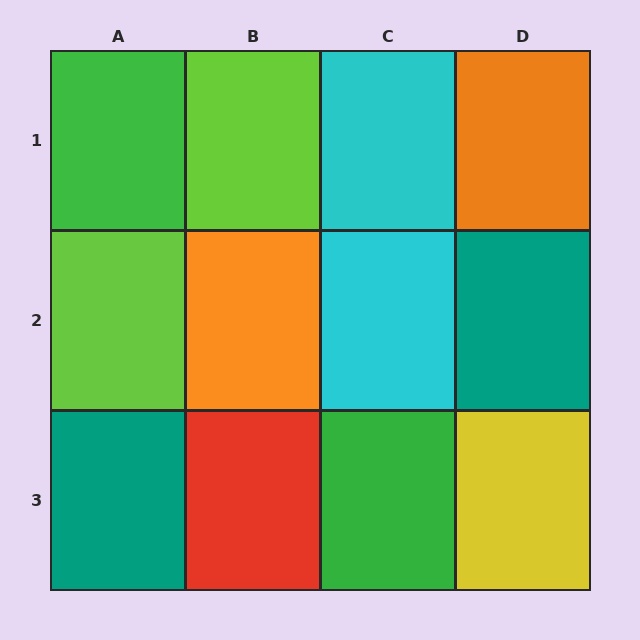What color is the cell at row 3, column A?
Teal.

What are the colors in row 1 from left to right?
Green, lime, cyan, orange.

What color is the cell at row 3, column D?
Yellow.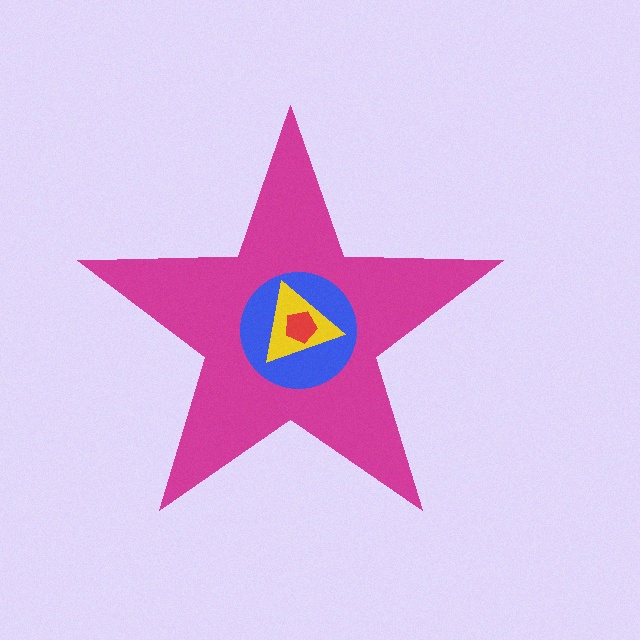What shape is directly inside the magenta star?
The blue circle.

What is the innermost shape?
The red pentagon.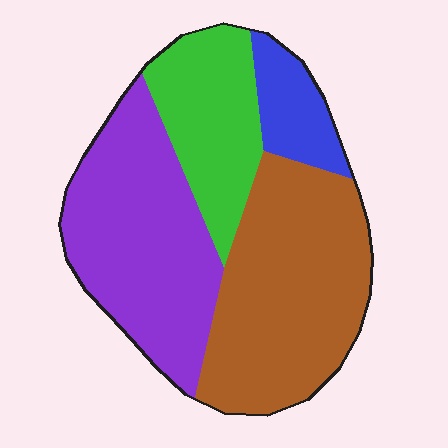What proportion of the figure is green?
Green covers about 20% of the figure.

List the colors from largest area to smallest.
From largest to smallest: brown, purple, green, blue.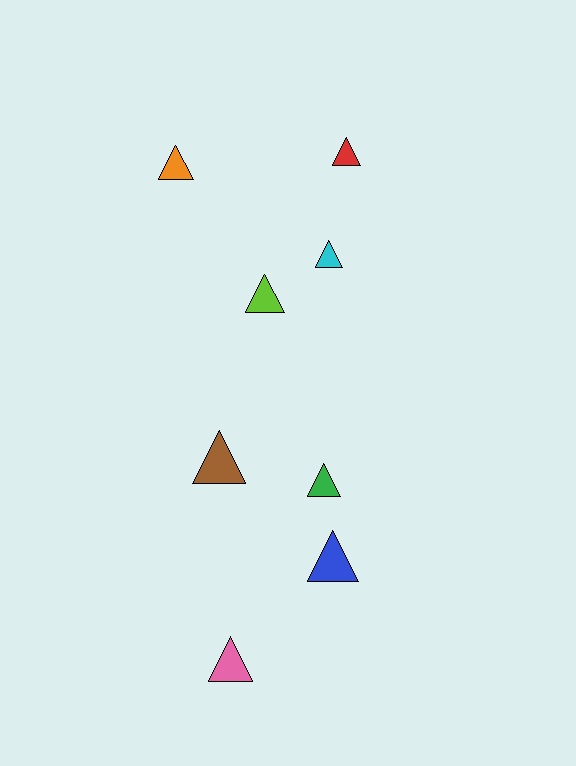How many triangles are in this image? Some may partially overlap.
There are 8 triangles.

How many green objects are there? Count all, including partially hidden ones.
There is 1 green object.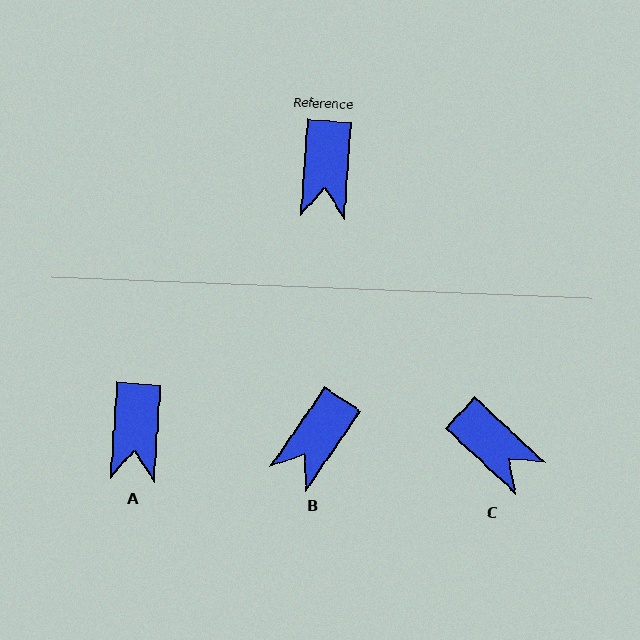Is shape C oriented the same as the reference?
No, it is off by about 51 degrees.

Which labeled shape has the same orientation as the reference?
A.